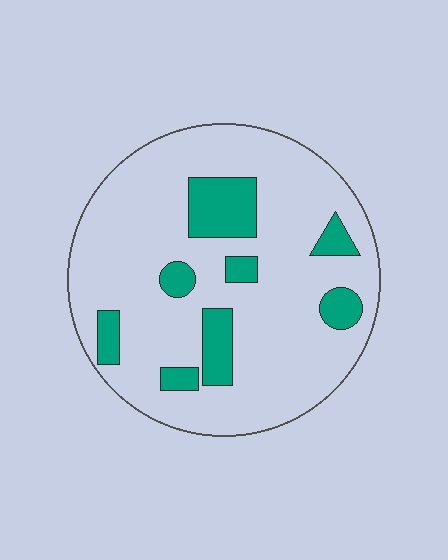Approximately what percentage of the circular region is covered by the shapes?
Approximately 15%.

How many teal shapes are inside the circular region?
8.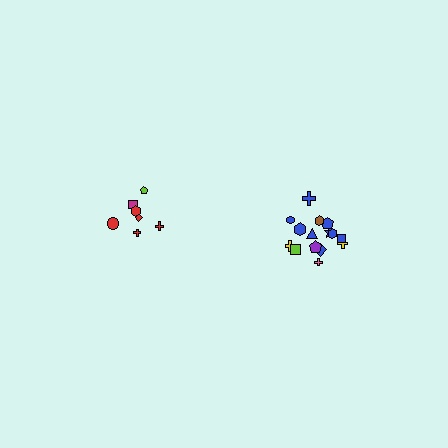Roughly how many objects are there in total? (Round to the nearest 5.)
Roughly 20 objects in total.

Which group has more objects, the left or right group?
The right group.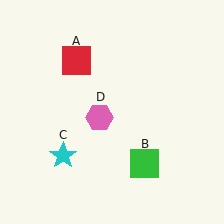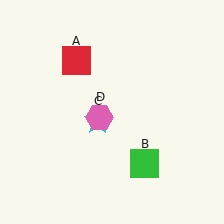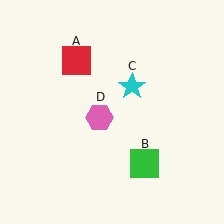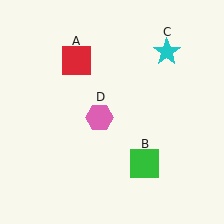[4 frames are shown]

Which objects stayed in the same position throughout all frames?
Red square (object A) and green square (object B) and pink hexagon (object D) remained stationary.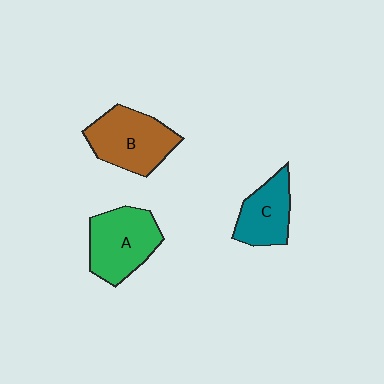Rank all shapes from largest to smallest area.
From largest to smallest: B (brown), A (green), C (teal).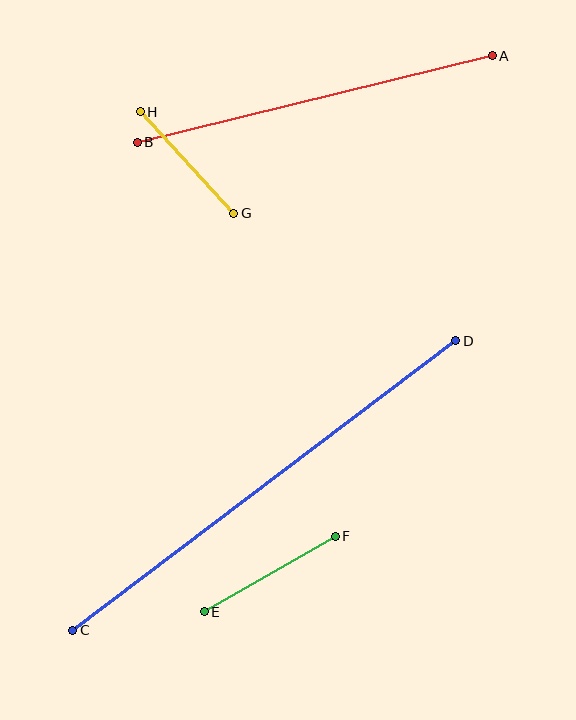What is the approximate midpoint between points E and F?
The midpoint is at approximately (270, 574) pixels.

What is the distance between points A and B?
The distance is approximately 366 pixels.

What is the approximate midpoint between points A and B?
The midpoint is at approximately (315, 99) pixels.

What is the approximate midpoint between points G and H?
The midpoint is at approximately (187, 163) pixels.